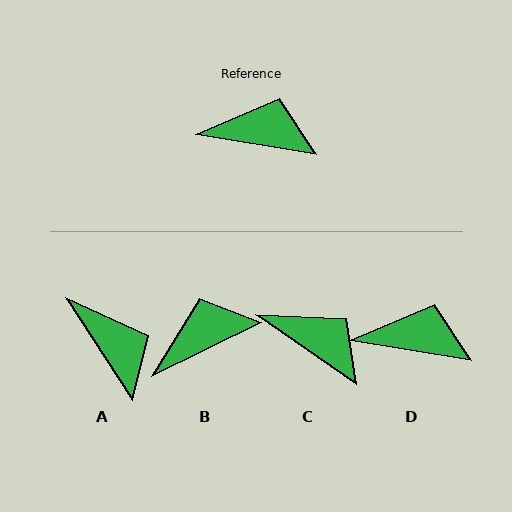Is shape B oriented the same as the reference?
No, it is off by about 36 degrees.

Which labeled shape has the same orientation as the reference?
D.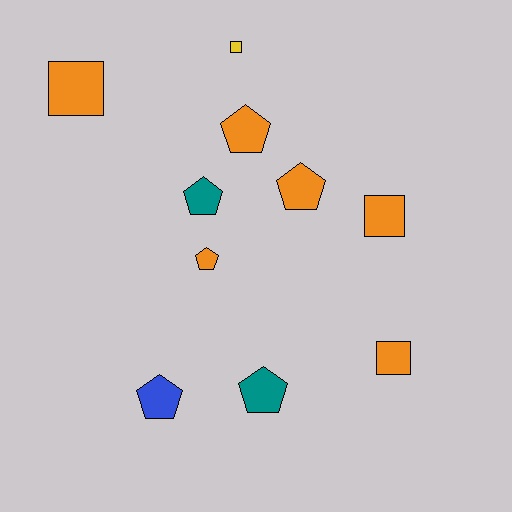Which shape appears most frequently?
Pentagon, with 6 objects.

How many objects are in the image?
There are 10 objects.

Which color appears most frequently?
Orange, with 6 objects.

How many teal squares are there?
There are no teal squares.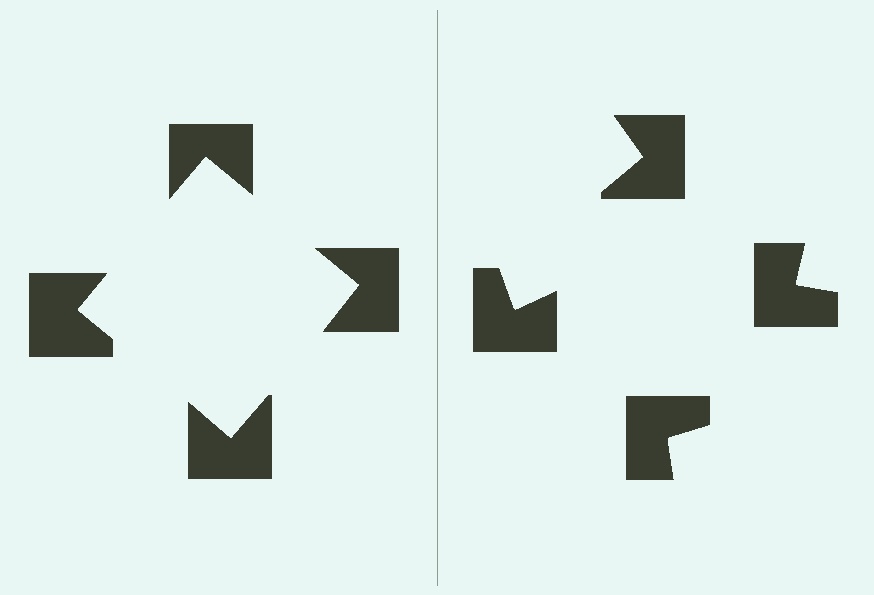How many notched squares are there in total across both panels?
8 — 4 on each side.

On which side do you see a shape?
An illusory square appears on the left side. On the right side the wedge cuts are rotated, so no coherent shape forms.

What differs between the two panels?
The notched squares are positioned identically on both sides; only the wedge orientations differ. On the left they align to a square; on the right they are misaligned.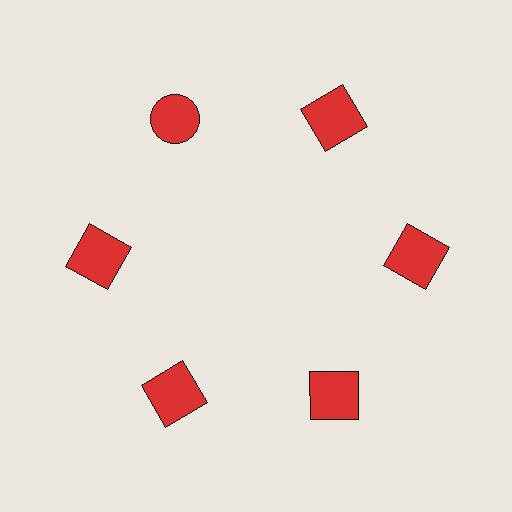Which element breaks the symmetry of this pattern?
The red circle at roughly the 11 o'clock position breaks the symmetry. All other shapes are red squares.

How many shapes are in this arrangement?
There are 6 shapes arranged in a ring pattern.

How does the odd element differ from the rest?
It has a different shape: circle instead of square.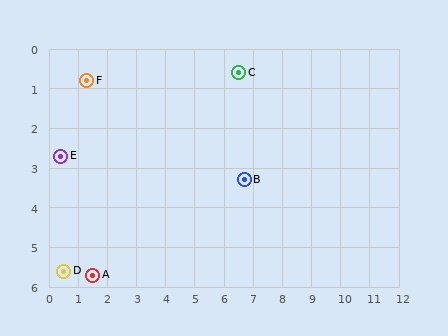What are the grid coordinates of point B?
Point B is at approximately (6.7, 3.3).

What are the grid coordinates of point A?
Point A is at approximately (1.5, 5.7).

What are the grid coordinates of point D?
Point D is at approximately (0.5, 5.6).